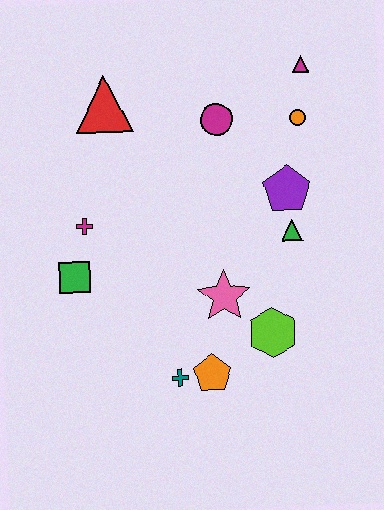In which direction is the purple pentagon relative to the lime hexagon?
The purple pentagon is above the lime hexagon.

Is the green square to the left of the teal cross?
Yes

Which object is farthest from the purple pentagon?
The green square is farthest from the purple pentagon.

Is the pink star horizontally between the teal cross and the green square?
No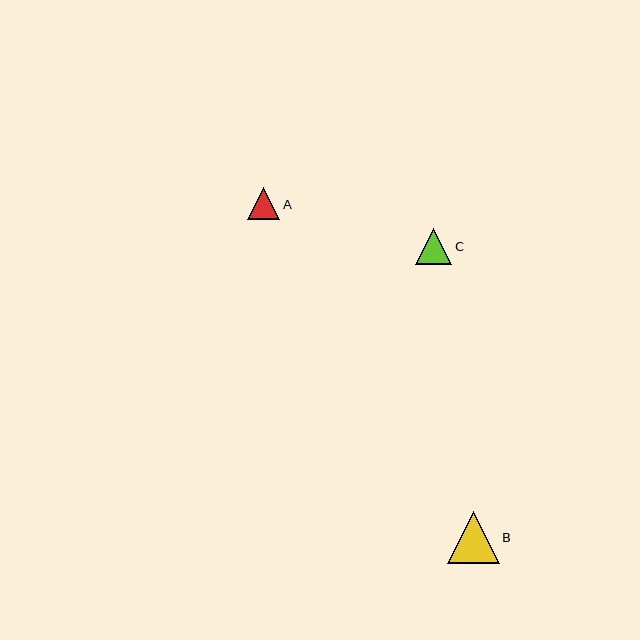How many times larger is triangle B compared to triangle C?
Triangle B is approximately 1.5 times the size of triangle C.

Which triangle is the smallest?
Triangle A is the smallest with a size of approximately 32 pixels.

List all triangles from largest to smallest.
From largest to smallest: B, C, A.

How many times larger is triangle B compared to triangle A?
Triangle B is approximately 1.6 times the size of triangle A.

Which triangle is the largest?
Triangle B is the largest with a size of approximately 52 pixels.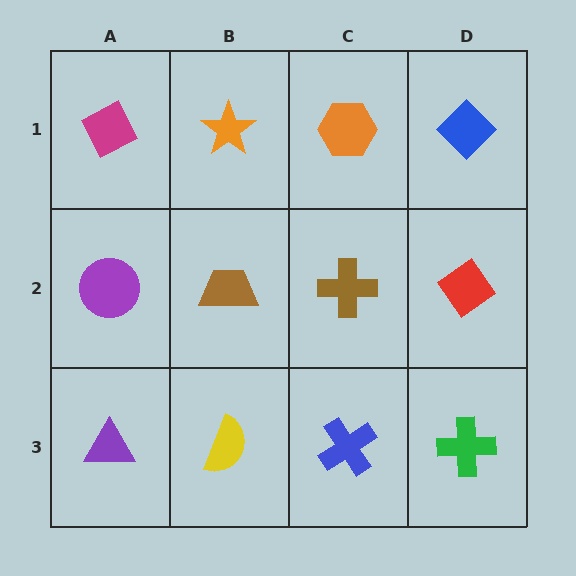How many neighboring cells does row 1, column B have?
3.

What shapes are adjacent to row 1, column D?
A red diamond (row 2, column D), an orange hexagon (row 1, column C).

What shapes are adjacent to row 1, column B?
A brown trapezoid (row 2, column B), a magenta diamond (row 1, column A), an orange hexagon (row 1, column C).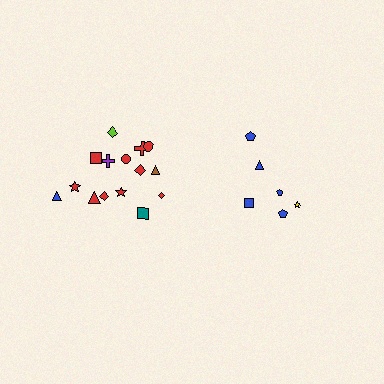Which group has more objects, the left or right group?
The left group.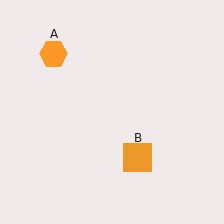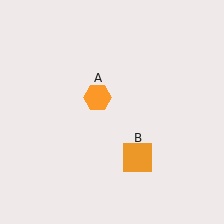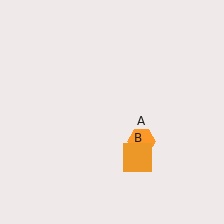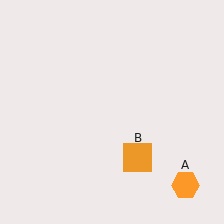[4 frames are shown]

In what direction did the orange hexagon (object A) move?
The orange hexagon (object A) moved down and to the right.